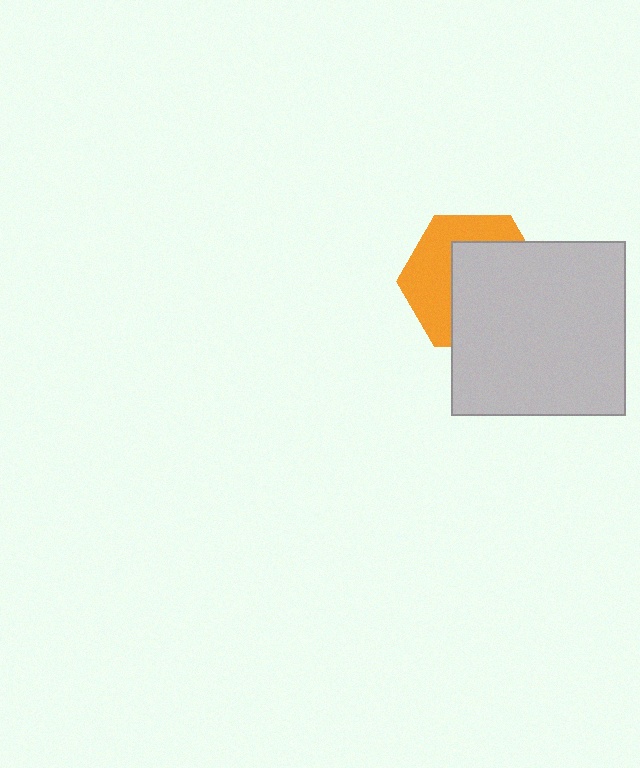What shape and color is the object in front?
The object in front is a light gray square.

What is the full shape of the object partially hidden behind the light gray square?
The partially hidden object is an orange hexagon.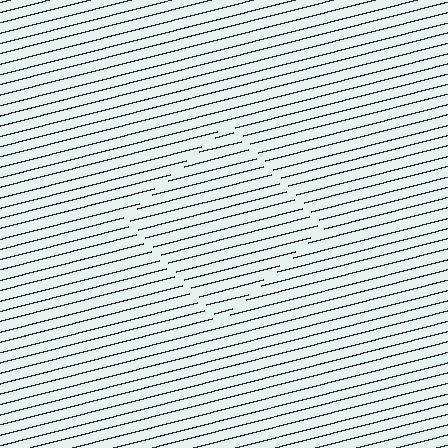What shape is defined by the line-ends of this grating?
An illusory square. The interior of the shape contains the same grating, shifted by half a period — the contour is defined by the phase discontinuity where line-ends from the inner and outer gratings abut.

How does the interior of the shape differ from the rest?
The interior of the shape contains the same grating, shifted by half a period — the contour is defined by the phase discontinuity where line-ends from the inner and outer gratings abut.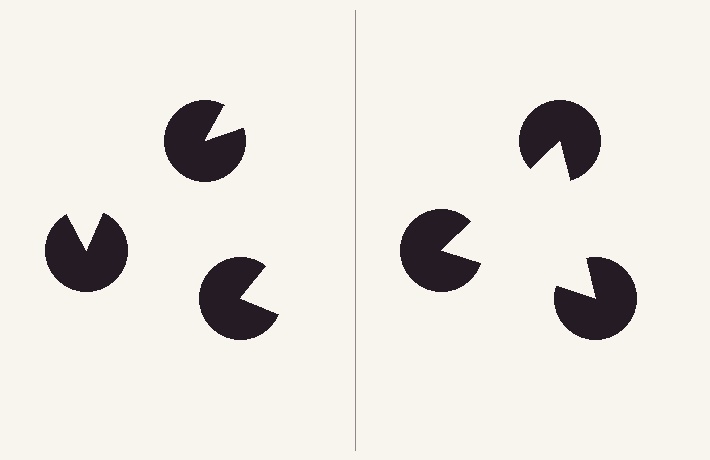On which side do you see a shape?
An illusory triangle appears on the right side. On the left side the wedge cuts are rotated, so no coherent shape forms.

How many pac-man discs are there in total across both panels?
6 — 3 on each side.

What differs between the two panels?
The pac-man discs are positioned identically on both sides; only the wedge orientations differ. On the right they align to a triangle; on the left they are misaligned.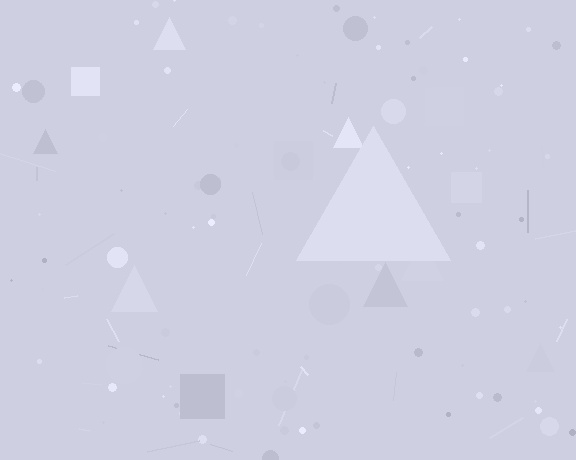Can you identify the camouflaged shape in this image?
The camouflaged shape is a triangle.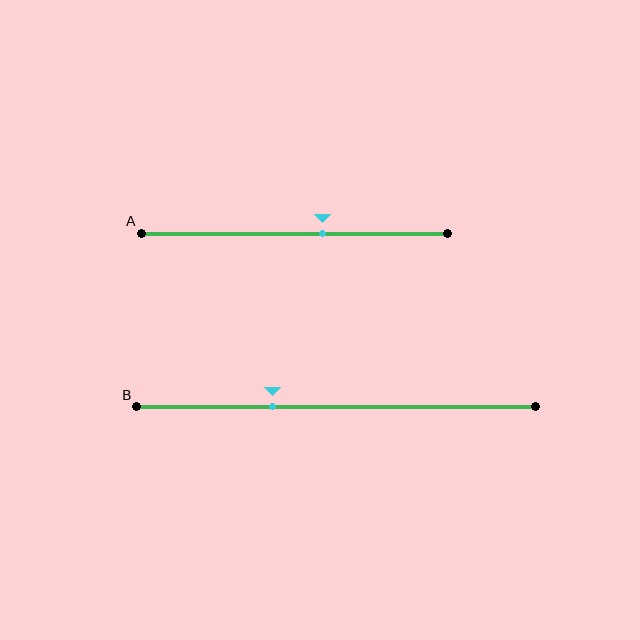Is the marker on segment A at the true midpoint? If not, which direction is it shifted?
No, the marker on segment A is shifted to the right by about 9% of the segment length.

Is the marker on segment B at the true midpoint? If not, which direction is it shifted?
No, the marker on segment B is shifted to the left by about 16% of the segment length.